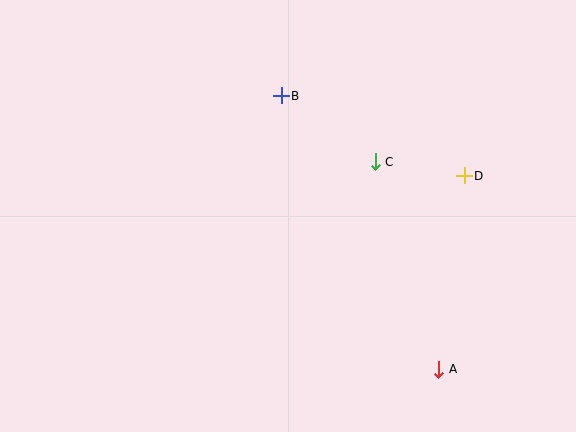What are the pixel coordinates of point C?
Point C is at (375, 162).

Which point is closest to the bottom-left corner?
Point B is closest to the bottom-left corner.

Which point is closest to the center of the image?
Point C at (375, 162) is closest to the center.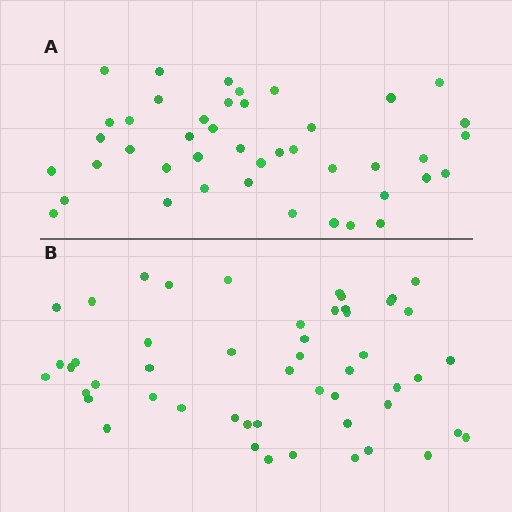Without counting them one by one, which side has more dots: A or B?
Region B (the bottom region) has more dots.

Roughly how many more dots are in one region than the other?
Region B has roughly 8 or so more dots than region A.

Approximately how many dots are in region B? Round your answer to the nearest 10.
About 50 dots. (The exact count is 51, which rounds to 50.)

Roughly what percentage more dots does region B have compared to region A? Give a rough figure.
About 20% more.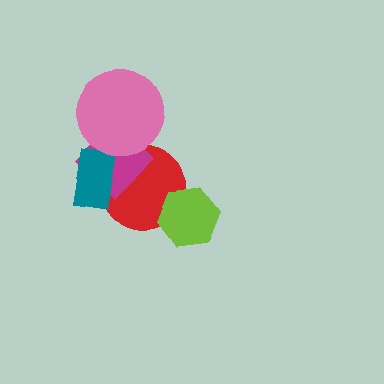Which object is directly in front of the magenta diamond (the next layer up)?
The teal rectangle is directly in front of the magenta diamond.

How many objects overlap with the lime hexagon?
1 object overlaps with the lime hexagon.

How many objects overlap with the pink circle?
1 object overlaps with the pink circle.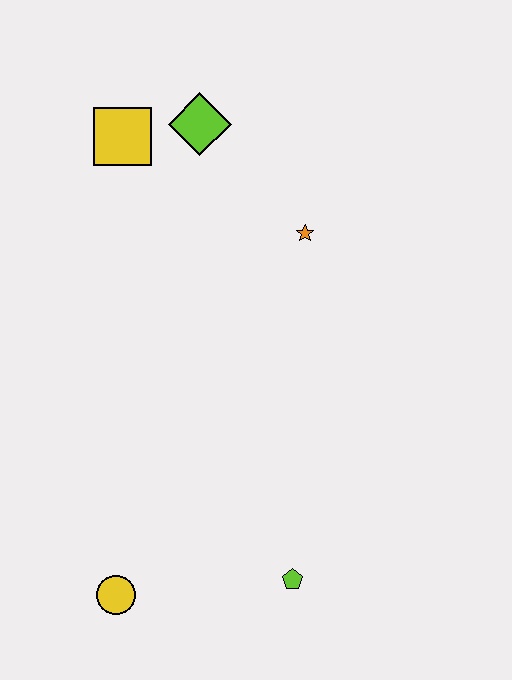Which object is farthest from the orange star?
The yellow circle is farthest from the orange star.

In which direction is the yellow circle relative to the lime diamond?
The yellow circle is below the lime diamond.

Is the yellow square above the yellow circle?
Yes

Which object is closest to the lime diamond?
The yellow square is closest to the lime diamond.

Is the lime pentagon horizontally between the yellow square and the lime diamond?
No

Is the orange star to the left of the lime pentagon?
No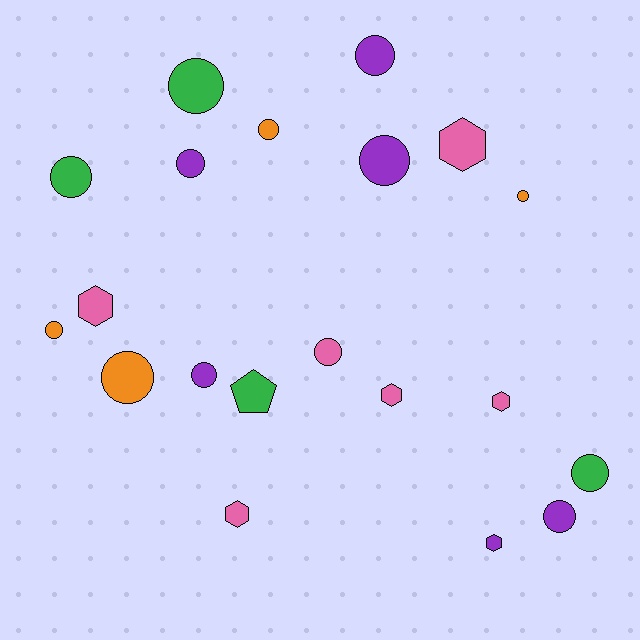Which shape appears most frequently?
Circle, with 13 objects.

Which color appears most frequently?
Purple, with 6 objects.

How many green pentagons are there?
There is 1 green pentagon.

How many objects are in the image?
There are 20 objects.